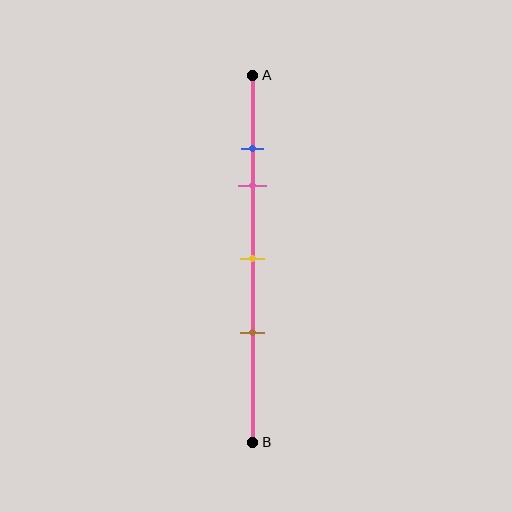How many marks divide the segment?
There are 4 marks dividing the segment.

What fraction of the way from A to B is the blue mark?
The blue mark is approximately 20% (0.2) of the way from A to B.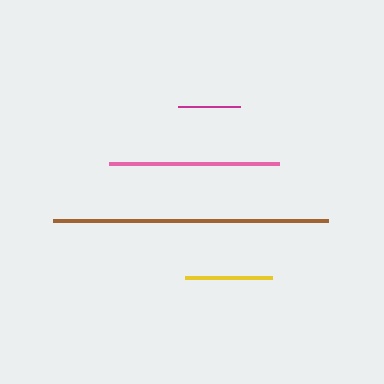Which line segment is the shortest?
The magenta line is the shortest at approximately 63 pixels.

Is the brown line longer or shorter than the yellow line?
The brown line is longer than the yellow line.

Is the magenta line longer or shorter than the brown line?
The brown line is longer than the magenta line.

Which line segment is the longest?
The brown line is the longest at approximately 275 pixels.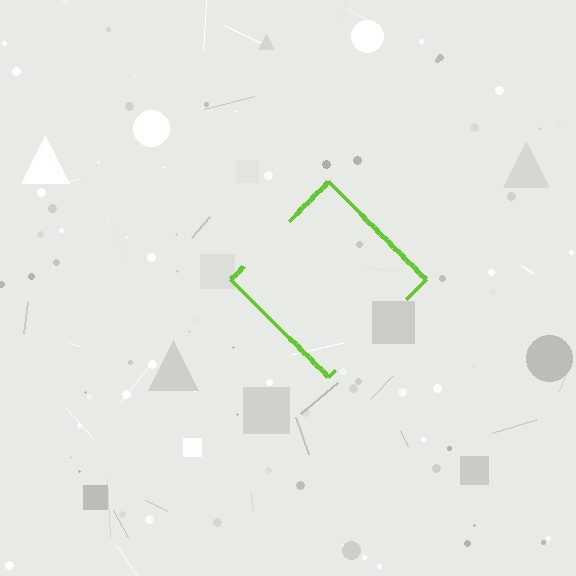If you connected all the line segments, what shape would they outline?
They would outline a diamond.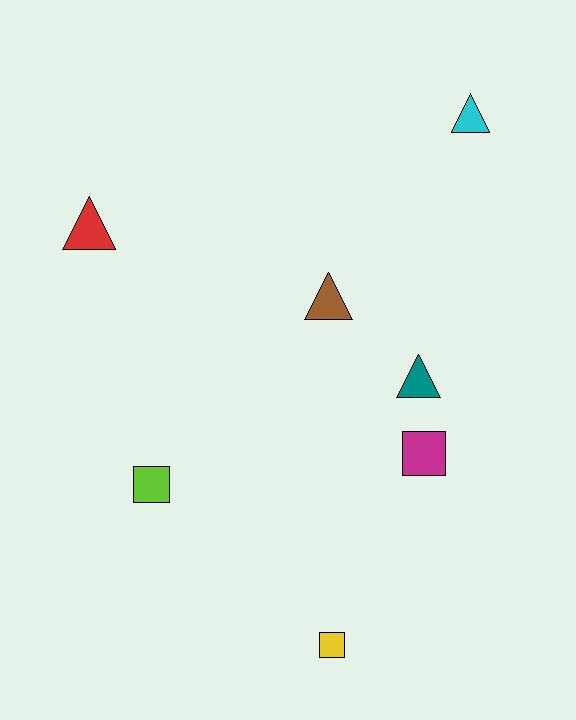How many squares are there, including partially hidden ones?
There are 3 squares.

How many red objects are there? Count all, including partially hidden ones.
There is 1 red object.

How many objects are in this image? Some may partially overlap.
There are 7 objects.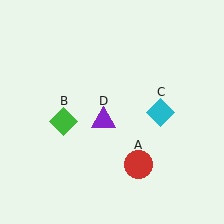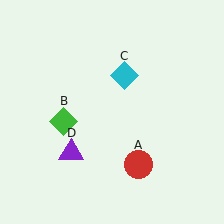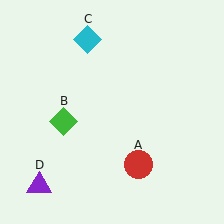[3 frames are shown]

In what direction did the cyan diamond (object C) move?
The cyan diamond (object C) moved up and to the left.